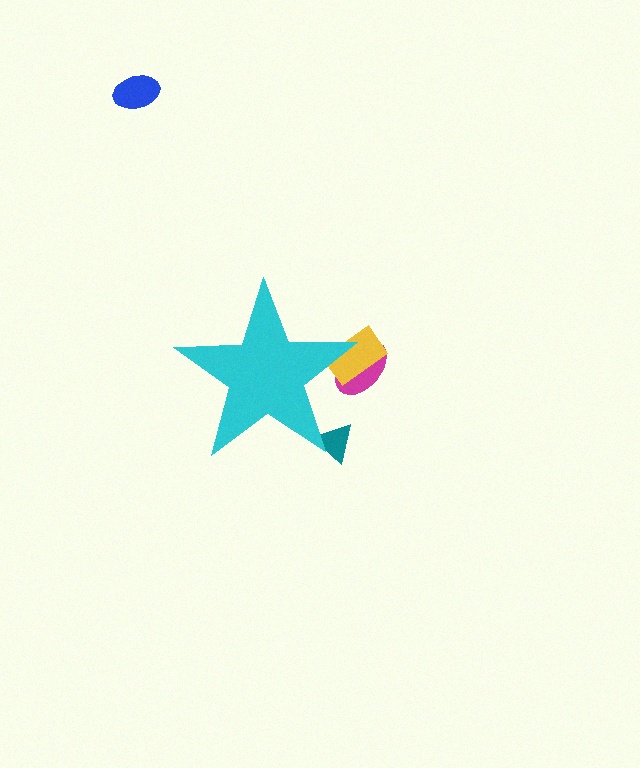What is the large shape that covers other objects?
A cyan star.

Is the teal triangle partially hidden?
Yes, the teal triangle is partially hidden behind the cyan star.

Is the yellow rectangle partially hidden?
Yes, the yellow rectangle is partially hidden behind the cyan star.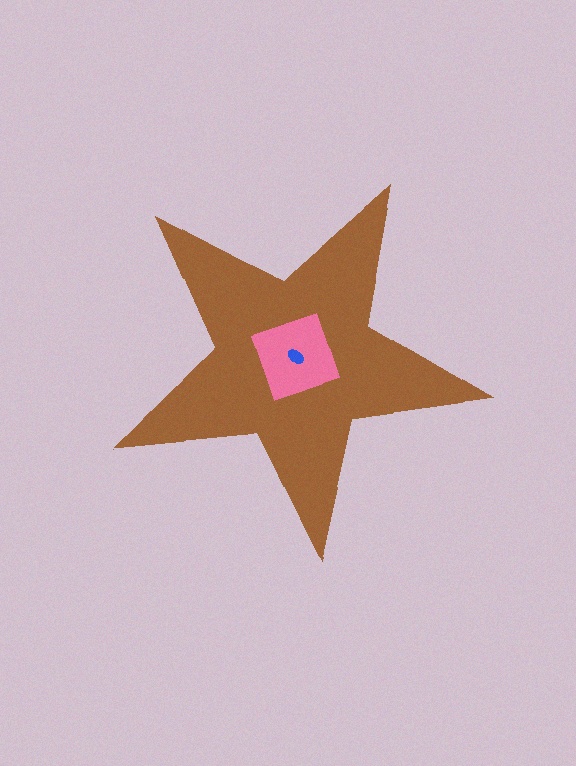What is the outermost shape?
The brown star.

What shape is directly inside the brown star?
The pink square.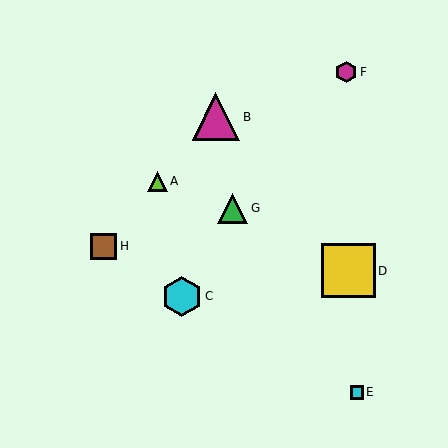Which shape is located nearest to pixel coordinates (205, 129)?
The magenta triangle (labeled B) at (216, 117) is nearest to that location.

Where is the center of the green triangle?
The center of the green triangle is at (233, 208).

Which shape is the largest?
The yellow square (labeled D) is the largest.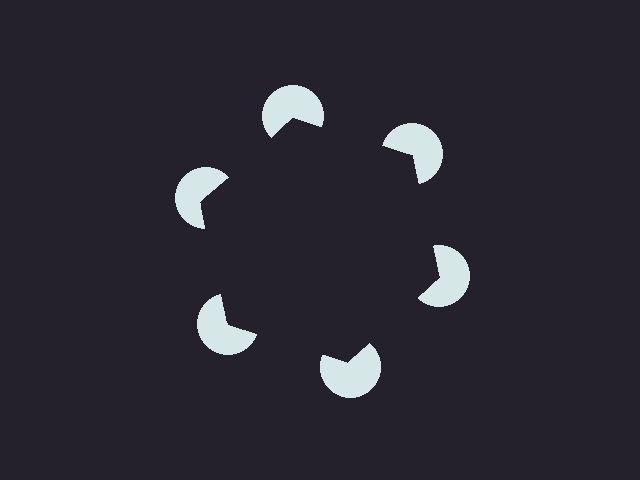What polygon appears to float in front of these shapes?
An illusory hexagon — its edges are inferred from the aligned wedge cuts in the pac-man discs, not physically drawn.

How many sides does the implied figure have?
6 sides.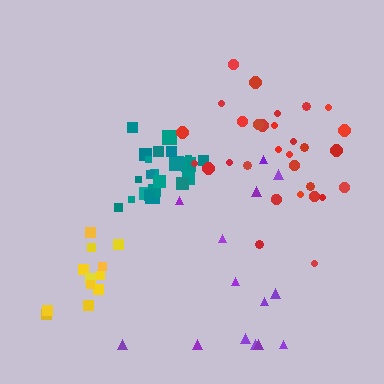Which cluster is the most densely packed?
Teal.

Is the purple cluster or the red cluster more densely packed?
Red.